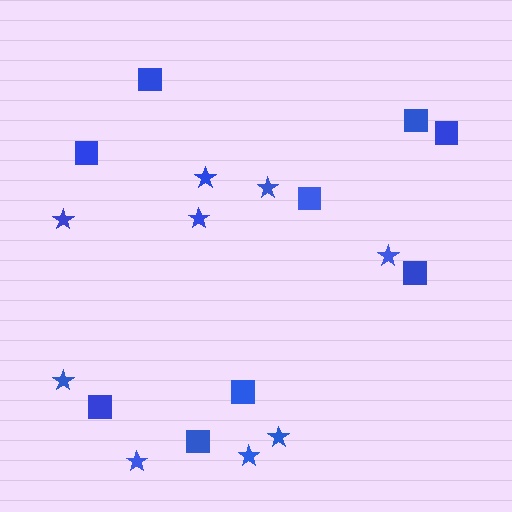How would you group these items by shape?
There are 2 groups: one group of stars (9) and one group of squares (9).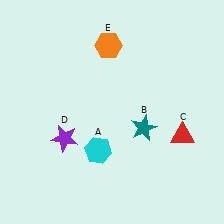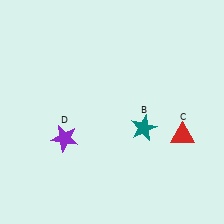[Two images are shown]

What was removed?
The orange hexagon (E), the cyan hexagon (A) were removed in Image 2.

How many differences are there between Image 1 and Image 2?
There are 2 differences between the two images.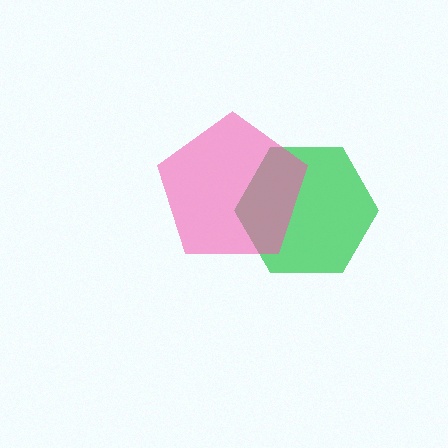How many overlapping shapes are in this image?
There are 2 overlapping shapes in the image.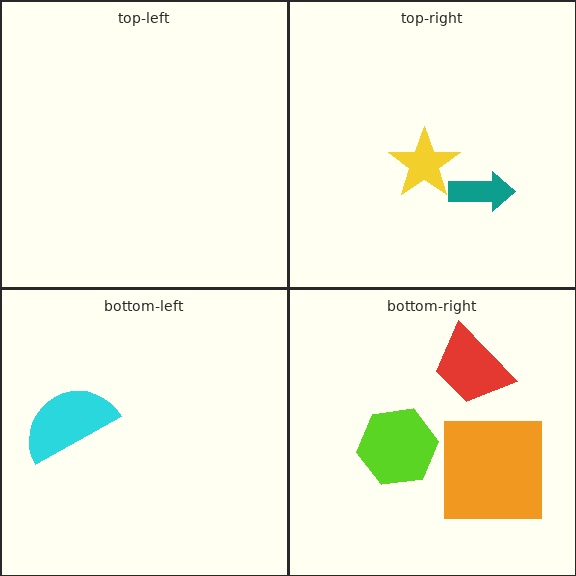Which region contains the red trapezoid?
The bottom-right region.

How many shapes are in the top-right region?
2.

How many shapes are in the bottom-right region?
3.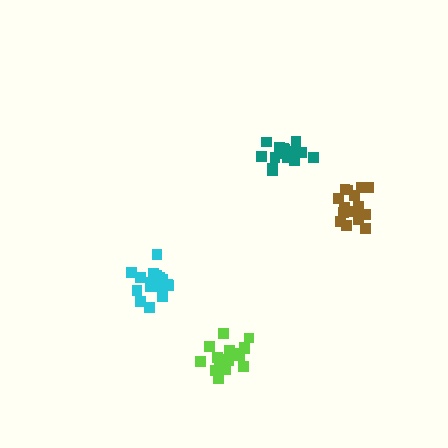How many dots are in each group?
Group 1: 16 dots, Group 2: 20 dots, Group 3: 16 dots, Group 4: 17 dots (69 total).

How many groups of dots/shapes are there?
There are 4 groups.